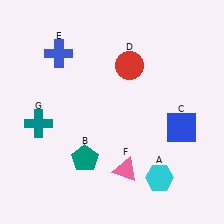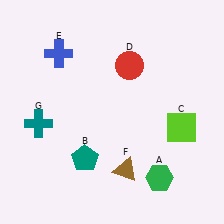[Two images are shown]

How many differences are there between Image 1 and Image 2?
There are 3 differences between the two images.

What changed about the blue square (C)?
In Image 1, C is blue. In Image 2, it changed to lime.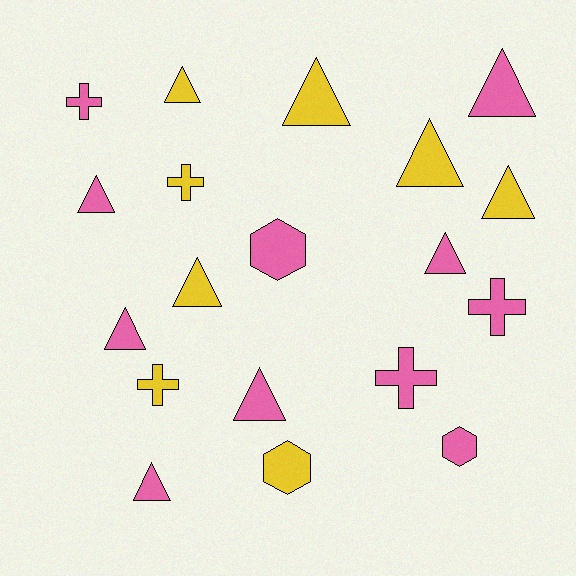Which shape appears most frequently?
Triangle, with 11 objects.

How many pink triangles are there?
There are 6 pink triangles.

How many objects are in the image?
There are 19 objects.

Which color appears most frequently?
Pink, with 11 objects.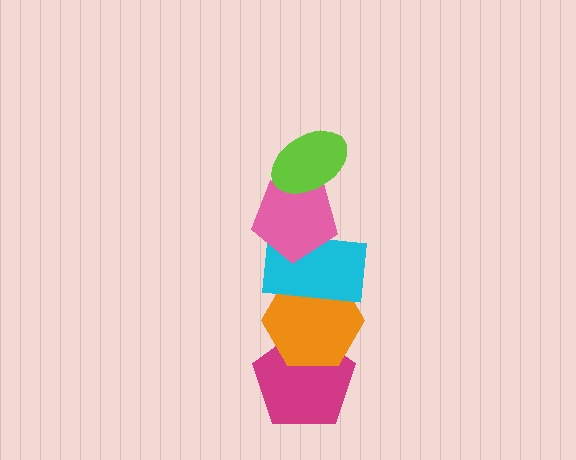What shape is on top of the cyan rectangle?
The pink pentagon is on top of the cyan rectangle.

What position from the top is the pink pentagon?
The pink pentagon is 2nd from the top.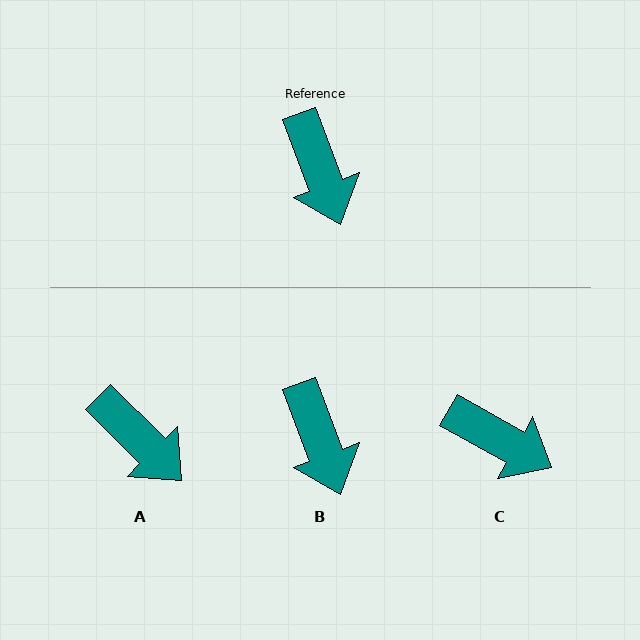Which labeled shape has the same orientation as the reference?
B.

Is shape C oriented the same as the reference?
No, it is off by about 40 degrees.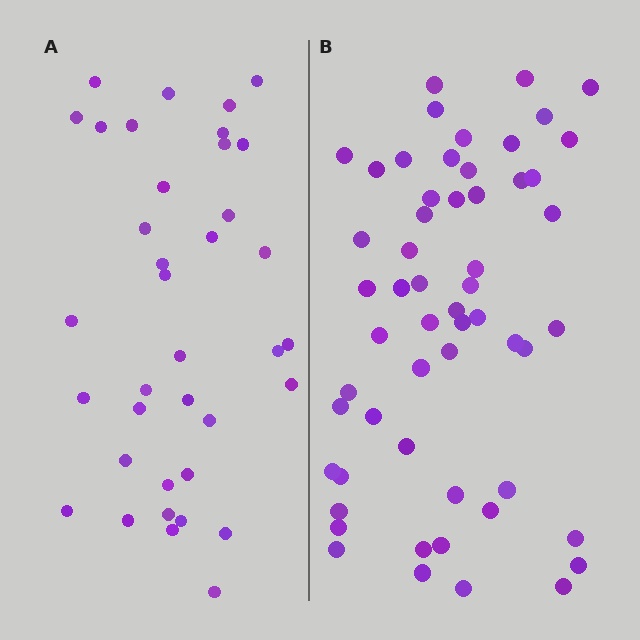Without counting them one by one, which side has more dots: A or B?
Region B (the right region) has more dots.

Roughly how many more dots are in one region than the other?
Region B has approximately 20 more dots than region A.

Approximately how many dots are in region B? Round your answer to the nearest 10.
About 60 dots. (The exact count is 56, which rounds to 60.)